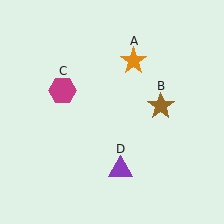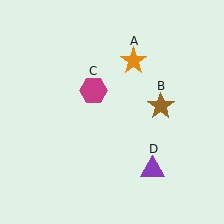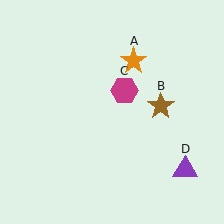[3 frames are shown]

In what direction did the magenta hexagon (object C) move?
The magenta hexagon (object C) moved right.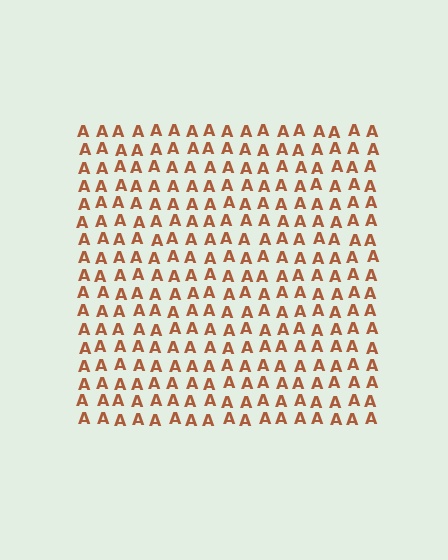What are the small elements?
The small elements are letter A's.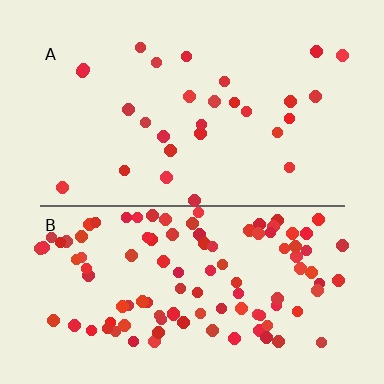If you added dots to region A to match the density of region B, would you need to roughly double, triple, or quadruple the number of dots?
Approximately quadruple.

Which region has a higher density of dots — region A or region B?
B (the bottom).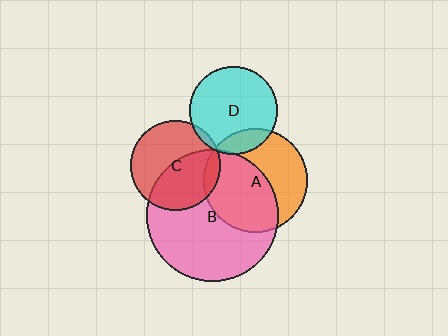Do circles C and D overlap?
Yes.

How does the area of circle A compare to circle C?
Approximately 1.3 times.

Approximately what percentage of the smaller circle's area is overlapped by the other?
Approximately 5%.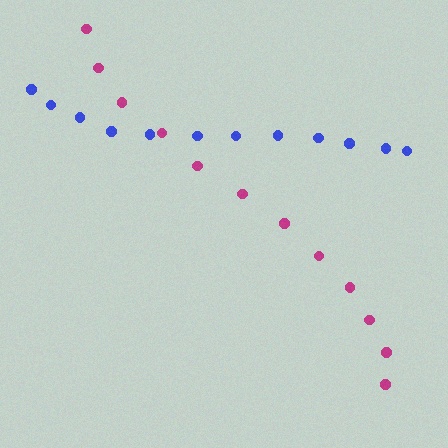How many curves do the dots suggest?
There are 2 distinct paths.